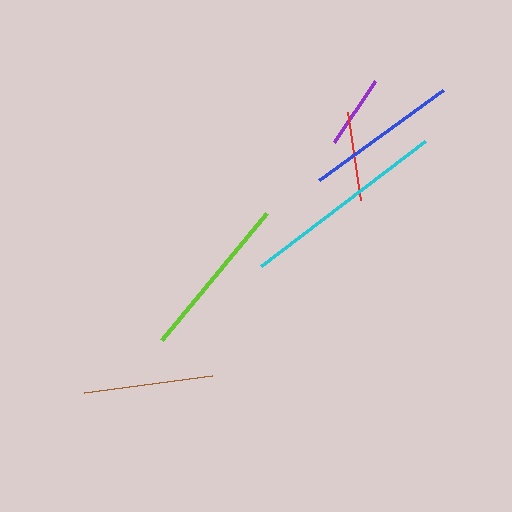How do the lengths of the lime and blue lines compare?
The lime and blue lines are approximately the same length.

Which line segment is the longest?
The cyan line is the longest at approximately 207 pixels.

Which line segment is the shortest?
The purple line is the shortest at approximately 73 pixels.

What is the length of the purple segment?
The purple segment is approximately 73 pixels long.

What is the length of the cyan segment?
The cyan segment is approximately 207 pixels long.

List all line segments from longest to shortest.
From longest to shortest: cyan, lime, blue, brown, red, purple.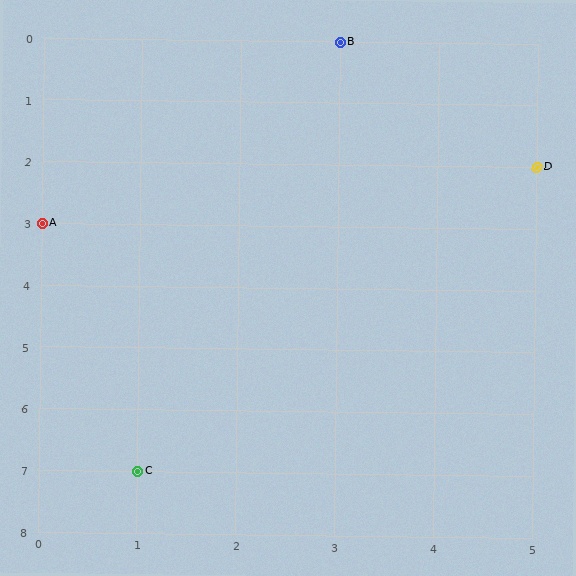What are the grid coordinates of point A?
Point A is at grid coordinates (0, 3).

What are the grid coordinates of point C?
Point C is at grid coordinates (1, 7).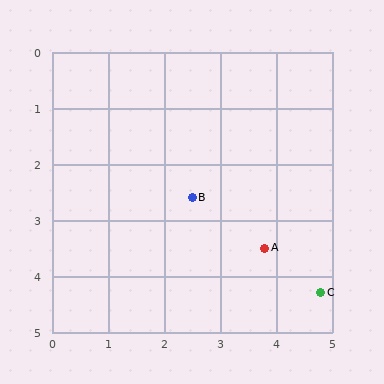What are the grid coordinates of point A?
Point A is at approximately (3.8, 3.5).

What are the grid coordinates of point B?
Point B is at approximately (2.5, 2.6).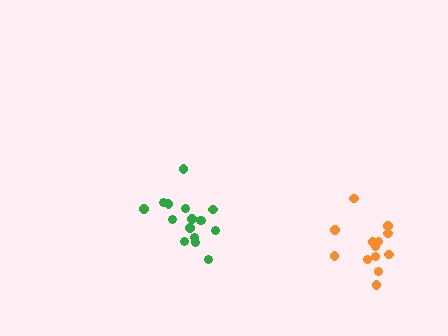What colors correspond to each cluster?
The clusters are colored: green, orange.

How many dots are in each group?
Group 1: 16 dots, Group 2: 13 dots (29 total).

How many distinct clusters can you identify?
There are 2 distinct clusters.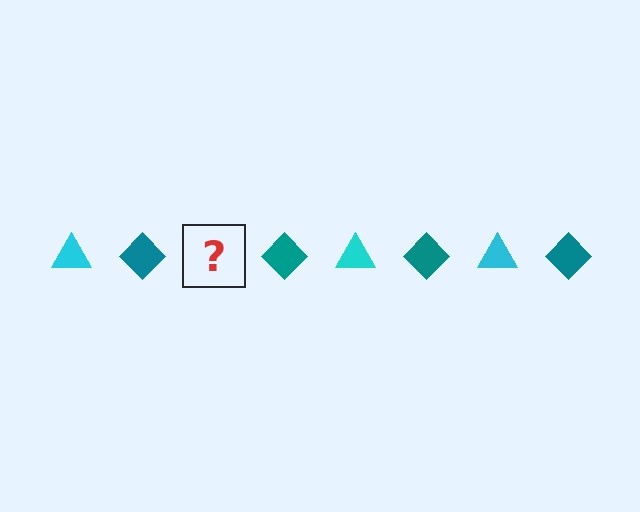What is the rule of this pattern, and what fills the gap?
The rule is that the pattern alternates between cyan triangle and teal diamond. The gap should be filled with a cyan triangle.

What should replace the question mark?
The question mark should be replaced with a cyan triangle.